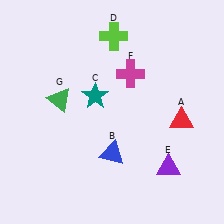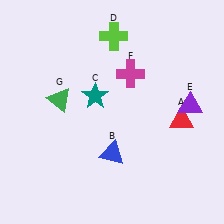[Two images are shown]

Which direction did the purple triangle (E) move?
The purple triangle (E) moved up.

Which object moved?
The purple triangle (E) moved up.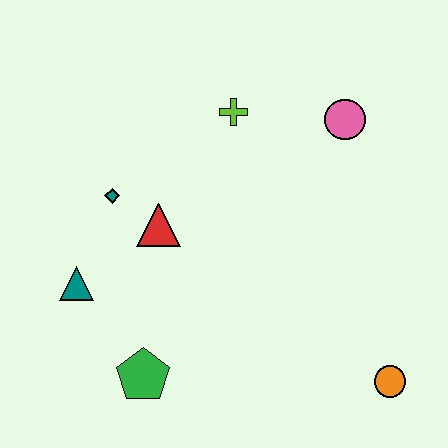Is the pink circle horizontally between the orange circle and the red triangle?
Yes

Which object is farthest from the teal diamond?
The orange circle is farthest from the teal diamond.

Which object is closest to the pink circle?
The lime cross is closest to the pink circle.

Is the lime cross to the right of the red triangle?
Yes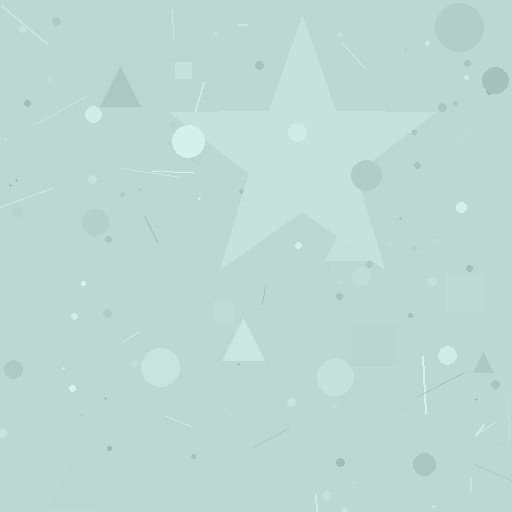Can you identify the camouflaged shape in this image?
The camouflaged shape is a star.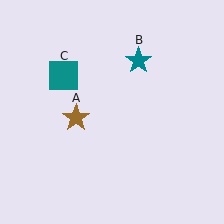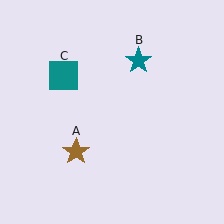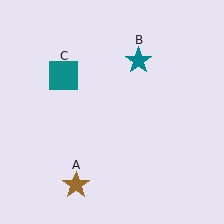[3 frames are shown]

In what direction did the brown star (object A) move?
The brown star (object A) moved down.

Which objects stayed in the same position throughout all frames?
Teal star (object B) and teal square (object C) remained stationary.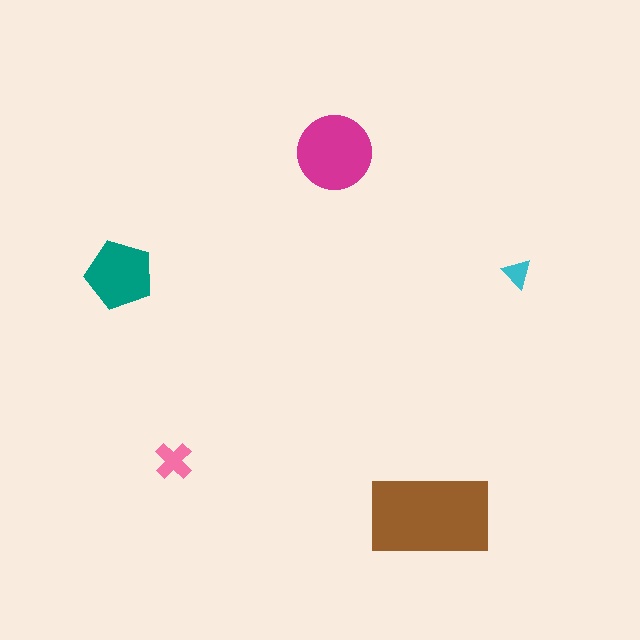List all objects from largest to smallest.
The brown rectangle, the magenta circle, the teal pentagon, the pink cross, the cyan triangle.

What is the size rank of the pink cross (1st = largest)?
4th.